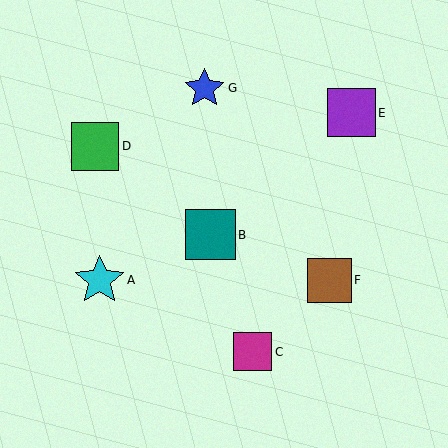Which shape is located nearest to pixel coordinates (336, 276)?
The brown square (labeled F) at (329, 280) is nearest to that location.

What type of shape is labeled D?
Shape D is a green square.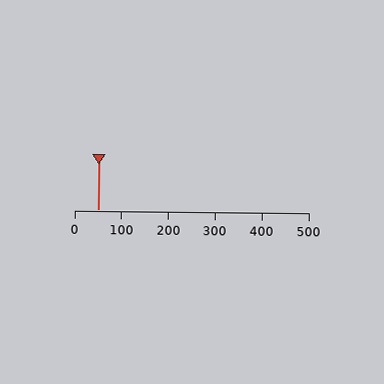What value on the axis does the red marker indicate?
The marker indicates approximately 50.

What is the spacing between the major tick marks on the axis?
The major ticks are spaced 100 apart.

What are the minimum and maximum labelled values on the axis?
The axis runs from 0 to 500.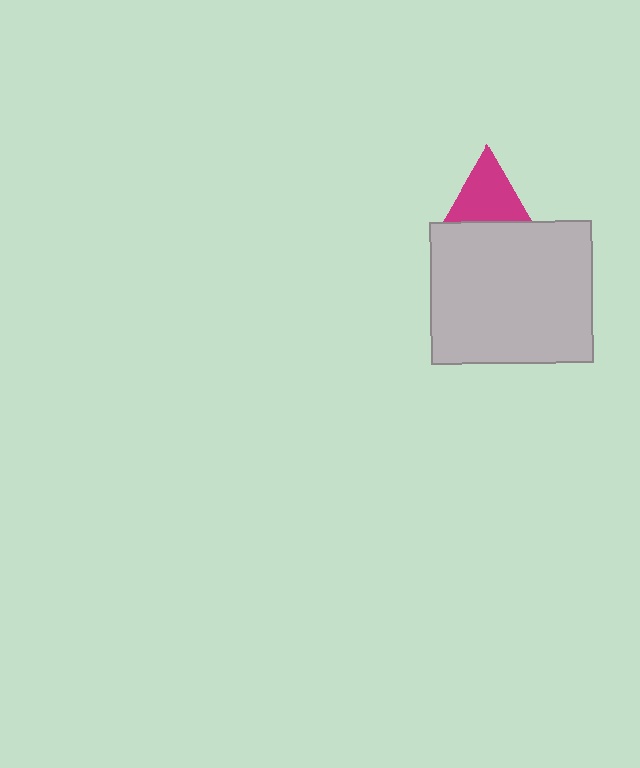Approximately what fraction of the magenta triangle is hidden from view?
Roughly 34% of the magenta triangle is hidden behind the light gray rectangle.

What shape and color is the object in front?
The object in front is a light gray rectangle.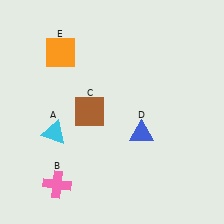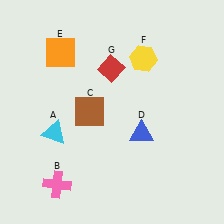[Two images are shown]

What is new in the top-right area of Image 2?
A yellow hexagon (F) was added in the top-right area of Image 2.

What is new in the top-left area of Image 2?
A red diamond (G) was added in the top-left area of Image 2.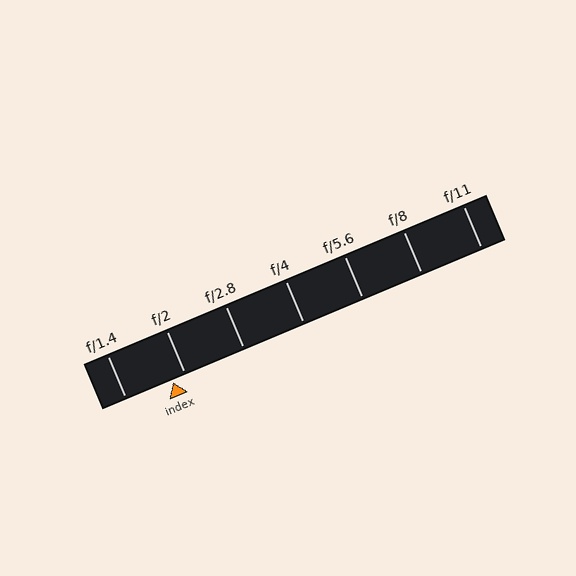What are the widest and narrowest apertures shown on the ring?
The widest aperture shown is f/1.4 and the narrowest is f/11.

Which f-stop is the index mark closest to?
The index mark is closest to f/2.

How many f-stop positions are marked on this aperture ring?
There are 7 f-stop positions marked.